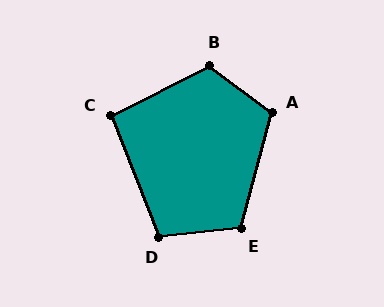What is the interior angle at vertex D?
Approximately 106 degrees (obtuse).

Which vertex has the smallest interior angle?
C, at approximately 95 degrees.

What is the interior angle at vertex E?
Approximately 111 degrees (obtuse).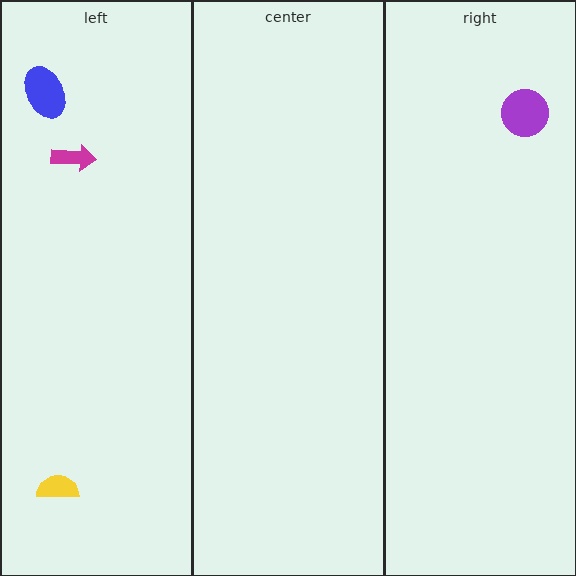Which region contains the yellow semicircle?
The left region.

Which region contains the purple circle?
The right region.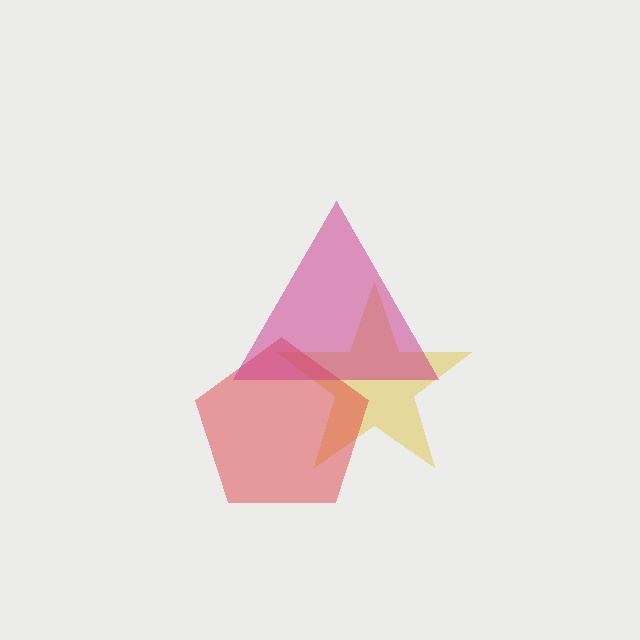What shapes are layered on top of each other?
The layered shapes are: a yellow star, a red pentagon, a magenta triangle.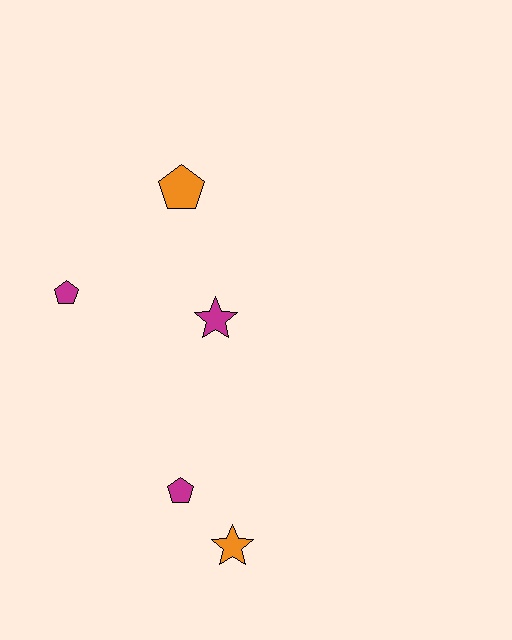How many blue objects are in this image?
There are no blue objects.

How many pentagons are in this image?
There are 3 pentagons.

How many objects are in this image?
There are 5 objects.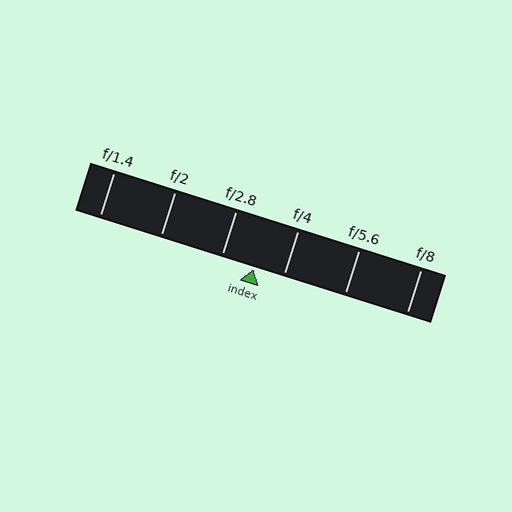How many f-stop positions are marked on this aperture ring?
There are 6 f-stop positions marked.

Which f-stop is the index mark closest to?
The index mark is closest to f/4.